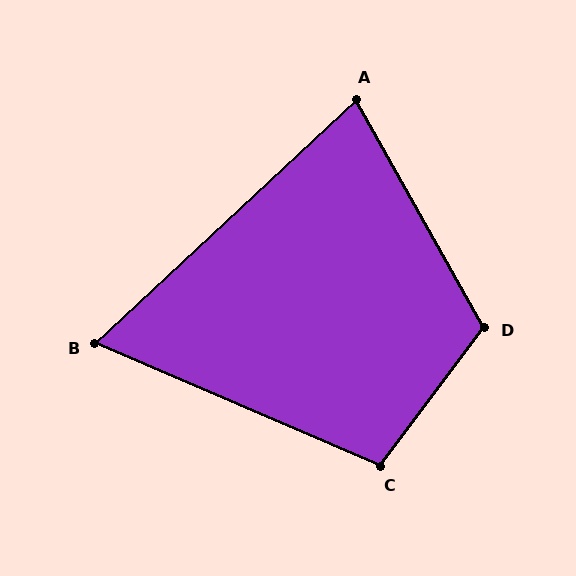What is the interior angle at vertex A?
Approximately 76 degrees (acute).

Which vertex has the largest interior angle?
D, at approximately 114 degrees.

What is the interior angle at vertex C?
Approximately 104 degrees (obtuse).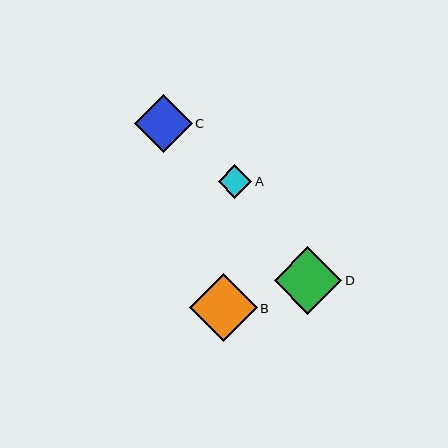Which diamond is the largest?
Diamond B is the largest with a size of approximately 68 pixels.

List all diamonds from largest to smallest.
From largest to smallest: B, D, C, A.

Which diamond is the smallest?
Diamond A is the smallest with a size of approximately 34 pixels.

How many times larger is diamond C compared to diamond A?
Diamond C is approximately 1.7 times the size of diamond A.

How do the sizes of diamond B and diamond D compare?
Diamond B and diamond D are approximately the same size.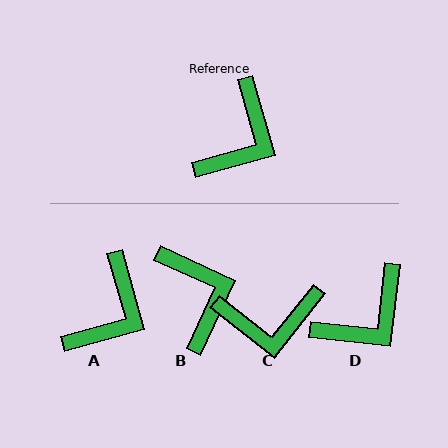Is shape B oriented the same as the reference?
No, it is off by about 50 degrees.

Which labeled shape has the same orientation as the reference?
A.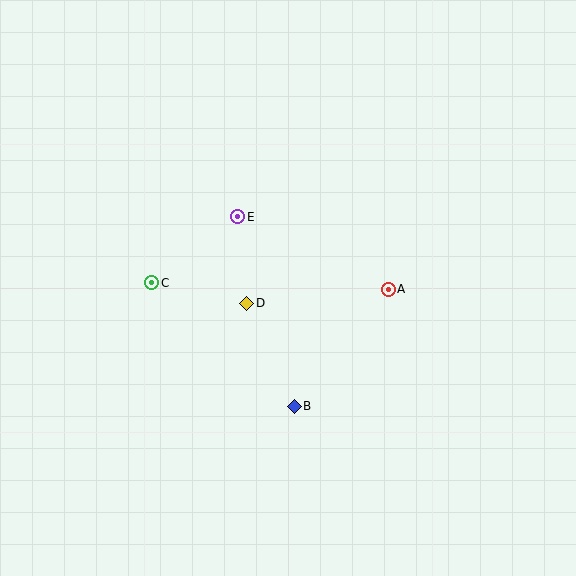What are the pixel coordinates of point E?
Point E is at (238, 217).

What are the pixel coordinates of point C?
Point C is at (152, 283).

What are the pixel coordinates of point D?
Point D is at (247, 303).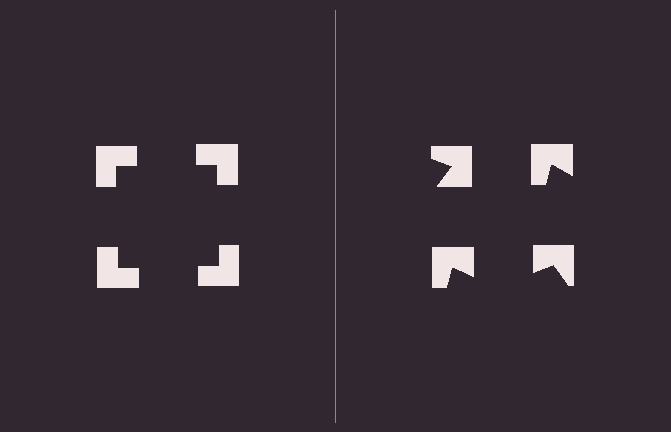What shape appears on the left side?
An illusory square.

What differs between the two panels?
The notched squares are positioned identically on both sides; only the wedge orientations differ. On the left they align to a square; on the right they are misaligned.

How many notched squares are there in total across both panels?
8 — 4 on each side.